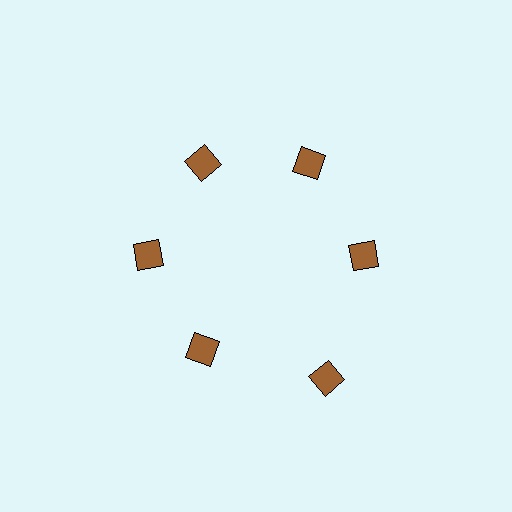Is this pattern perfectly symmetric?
No. The 6 brown squares are arranged in a ring, but one element near the 5 o'clock position is pushed outward from the center, breaking the 6-fold rotational symmetry.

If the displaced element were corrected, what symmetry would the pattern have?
It would have 6-fold rotational symmetry — the pattern would map onto itself every 60 degrees.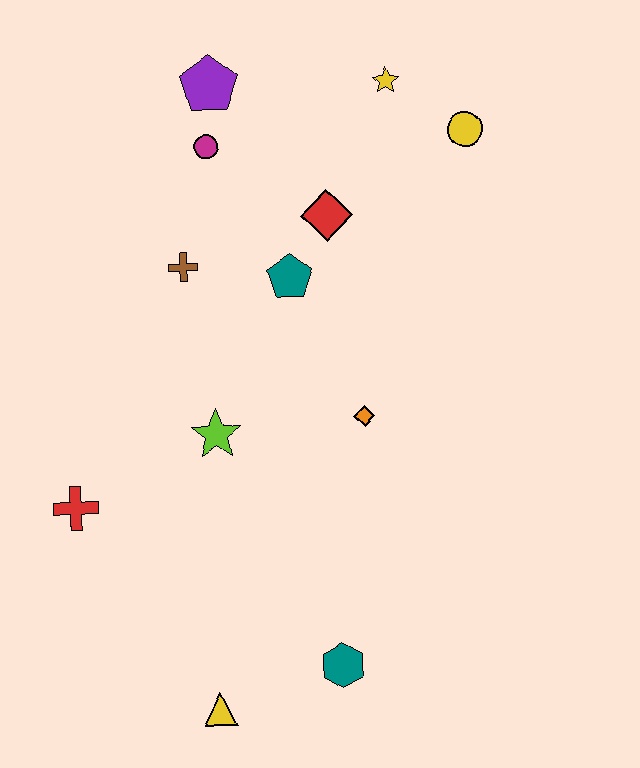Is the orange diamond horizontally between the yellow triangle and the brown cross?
No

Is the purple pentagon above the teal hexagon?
Yes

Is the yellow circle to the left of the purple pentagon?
No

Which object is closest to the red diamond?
The teal pentagon is closest to the red diamond.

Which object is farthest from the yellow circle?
The yellow triangle is farthest from the yellow circle.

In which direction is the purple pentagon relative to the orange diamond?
The purple pentagon is above the orange diamond.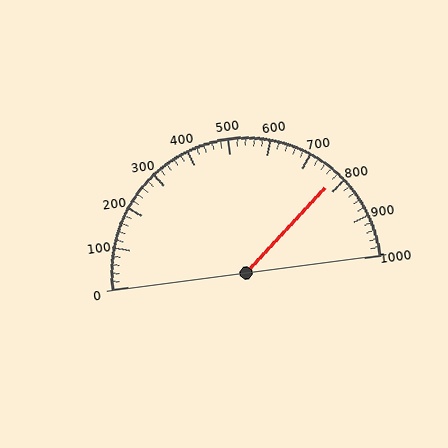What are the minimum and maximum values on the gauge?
The gauge ranges from 0 to 1000.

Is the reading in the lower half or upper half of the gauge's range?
The reading is in the upper half of the range (0 to 1000).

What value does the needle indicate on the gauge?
The needle indicates approximately 780.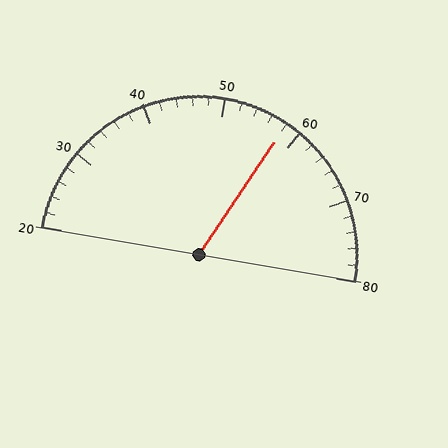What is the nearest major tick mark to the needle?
The nearest major tick mark is 60.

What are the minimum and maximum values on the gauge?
The gauge ranges from 20 to 80.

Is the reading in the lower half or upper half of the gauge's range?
The reading is in the upper half of the range (20 to 80).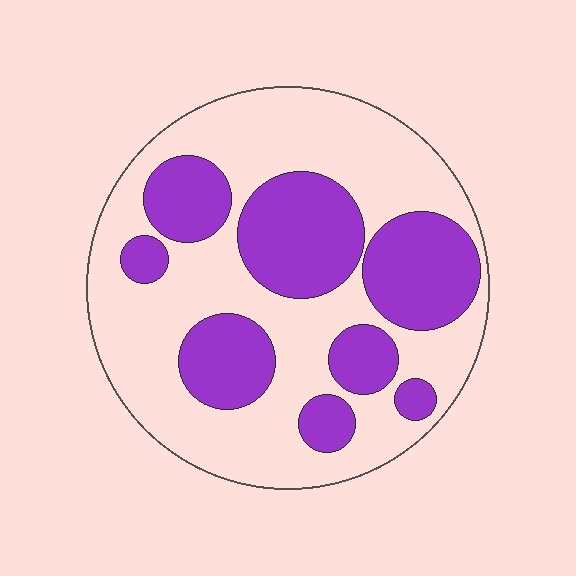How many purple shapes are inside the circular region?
8.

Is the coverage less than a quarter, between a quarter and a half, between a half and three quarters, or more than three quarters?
Between a quarter and a half.